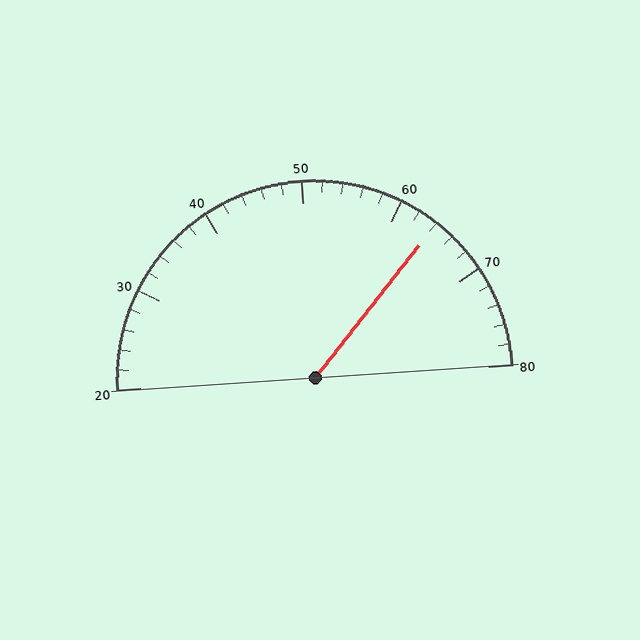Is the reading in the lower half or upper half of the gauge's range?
The reading is in the upper half of the range (20 to 80).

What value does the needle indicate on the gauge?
The needle indicates approximately 64.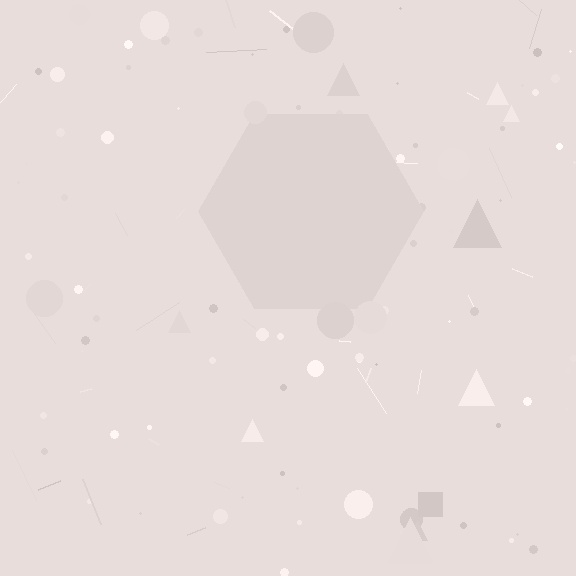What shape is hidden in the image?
A hexagon is hidden in the image.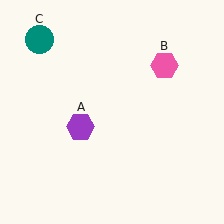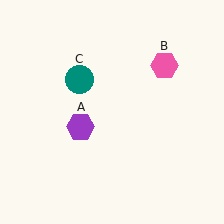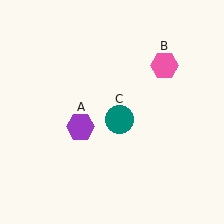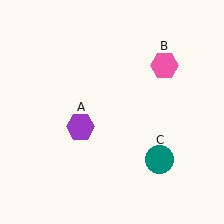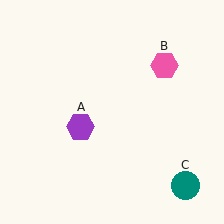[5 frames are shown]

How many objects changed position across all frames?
1 object changed position: teal circle (object C).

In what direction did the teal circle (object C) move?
The teal circle (object C) moved down and to the right.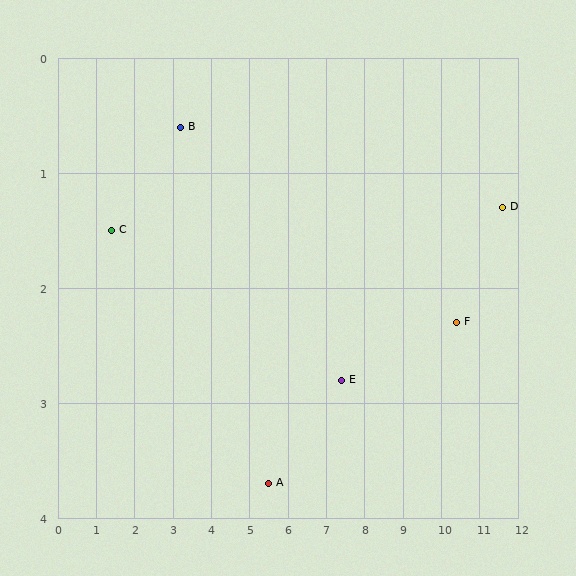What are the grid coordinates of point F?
Point F is at approximately (10.4, 2.3).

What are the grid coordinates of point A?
Point A is at approximately (5.5, 3.7).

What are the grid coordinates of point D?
Point D is at approximately (11.6, 1.3).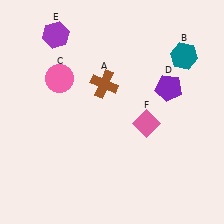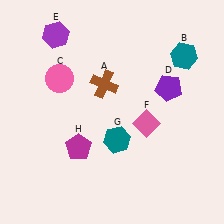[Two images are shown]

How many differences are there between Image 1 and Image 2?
There are 2 differences between the two images.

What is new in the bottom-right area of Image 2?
A teal hexagon (G) was added in the bottom-right area of Image 2.